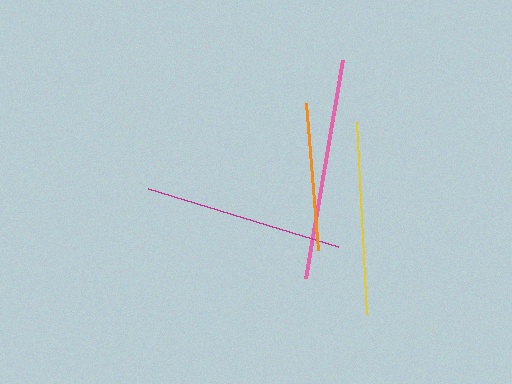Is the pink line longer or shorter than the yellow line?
The pink line is longer than the yellow line.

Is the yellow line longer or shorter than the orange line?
The yellow line is longer than the orange line.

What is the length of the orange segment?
The orange segment is approximately 147 pixels long.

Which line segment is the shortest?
The orange line is the shortest at approximately 147 pixels.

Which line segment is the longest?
The pink line is the longest at approximately 221 pixels.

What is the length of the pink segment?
The pink segment is approximately 221 pixels long.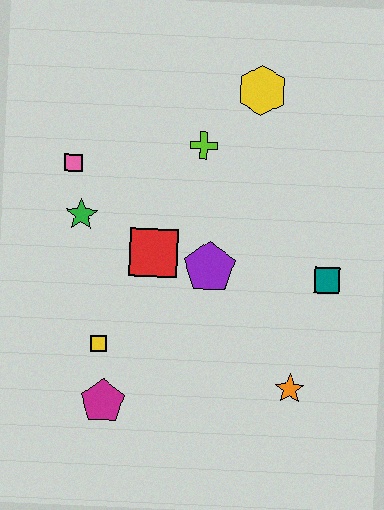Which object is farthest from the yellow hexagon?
The magenta pentagon is farthest from the yellow hexagon.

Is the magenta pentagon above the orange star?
No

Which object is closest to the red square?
The purple pentagon is closest to the red square.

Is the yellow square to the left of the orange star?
Yes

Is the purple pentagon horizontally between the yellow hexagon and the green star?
Yes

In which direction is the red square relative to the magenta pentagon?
The red square is above the magenta pentagon.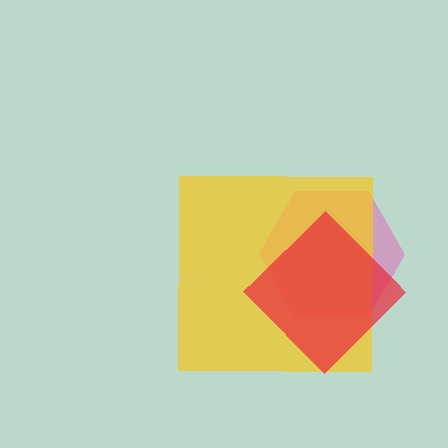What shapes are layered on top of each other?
The layered shapes are: a pink hexagon, a yellow square, a red diamond.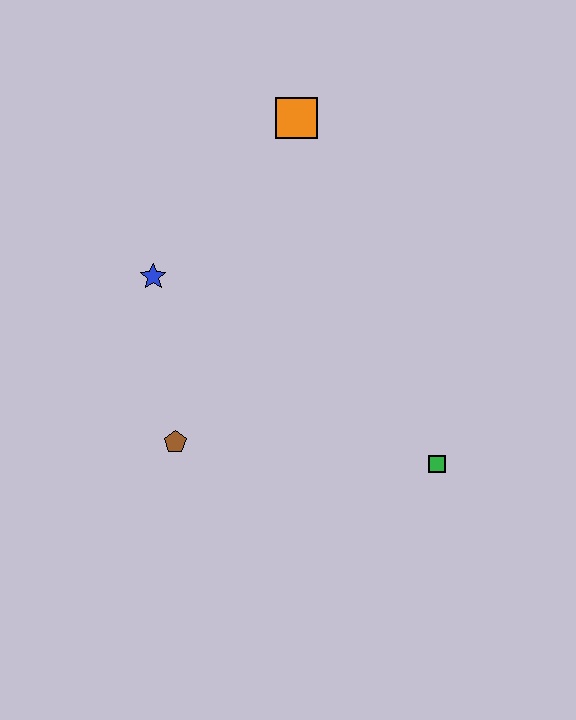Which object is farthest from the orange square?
The green square is farthest from the orange square.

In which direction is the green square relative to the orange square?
The green square is below the orange square.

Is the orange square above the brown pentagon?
Yes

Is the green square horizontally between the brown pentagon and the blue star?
No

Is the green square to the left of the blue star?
No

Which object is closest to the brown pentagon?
The blue star is closest to the brown pentagon.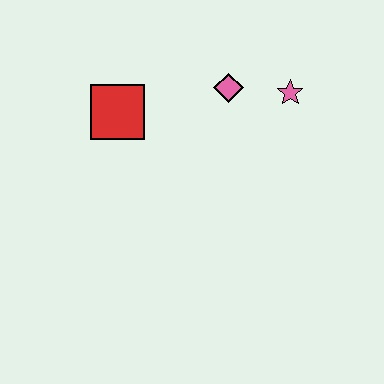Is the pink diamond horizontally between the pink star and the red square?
Yes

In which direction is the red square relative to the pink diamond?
The red square is to the left of the pink diamond.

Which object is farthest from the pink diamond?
The red square is farthest from the pink diamond.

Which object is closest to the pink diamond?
The pink star is closest to the pink diamond.